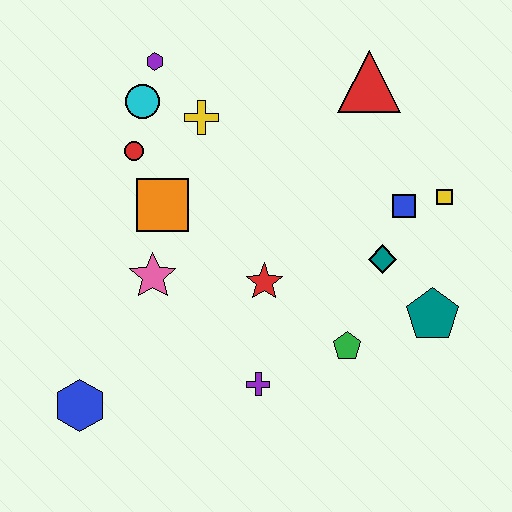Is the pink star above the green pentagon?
Yes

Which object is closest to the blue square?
The yellow square is closest to the blue square.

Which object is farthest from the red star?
The purple hexagon is farthest from the red star.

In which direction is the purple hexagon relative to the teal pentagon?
The purple hexagon is to the left of the teal pentagon.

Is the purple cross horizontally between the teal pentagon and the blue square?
No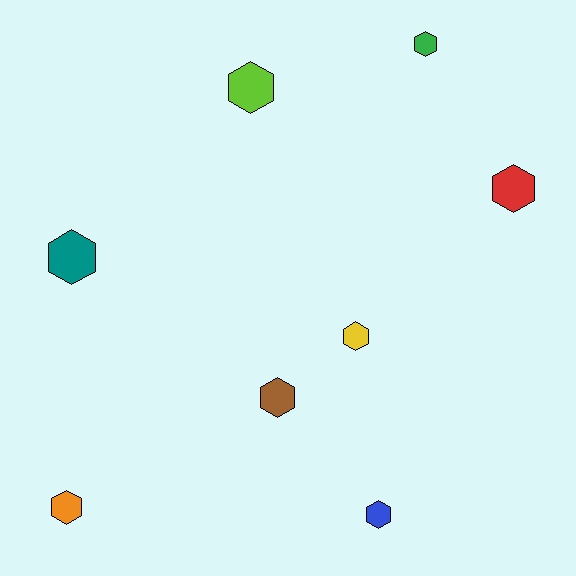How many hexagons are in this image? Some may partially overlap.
There are 8 hexagons.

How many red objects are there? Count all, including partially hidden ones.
There is 1 red object.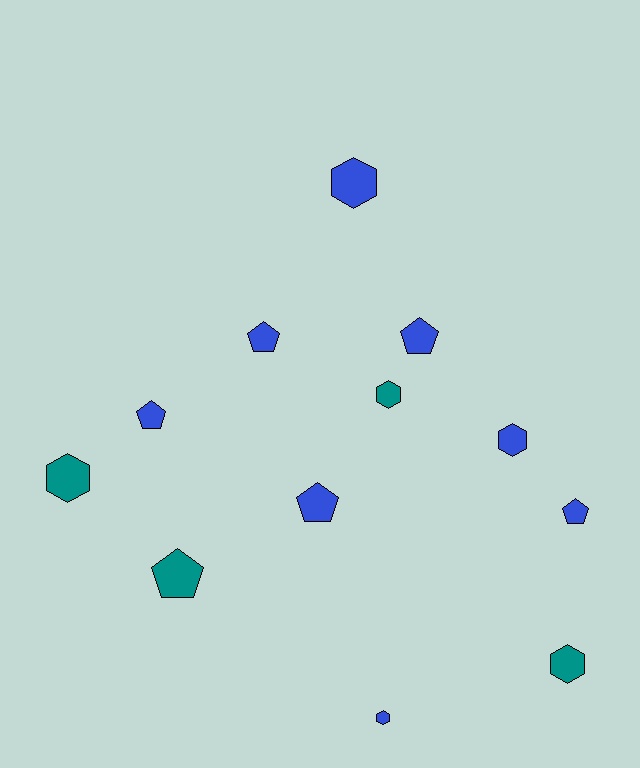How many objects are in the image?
There are 12 objects.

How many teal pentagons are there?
There is 1 teal pentagon.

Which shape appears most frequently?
Pentagon, with 6 objects.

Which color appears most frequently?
Blue, with 8 objects.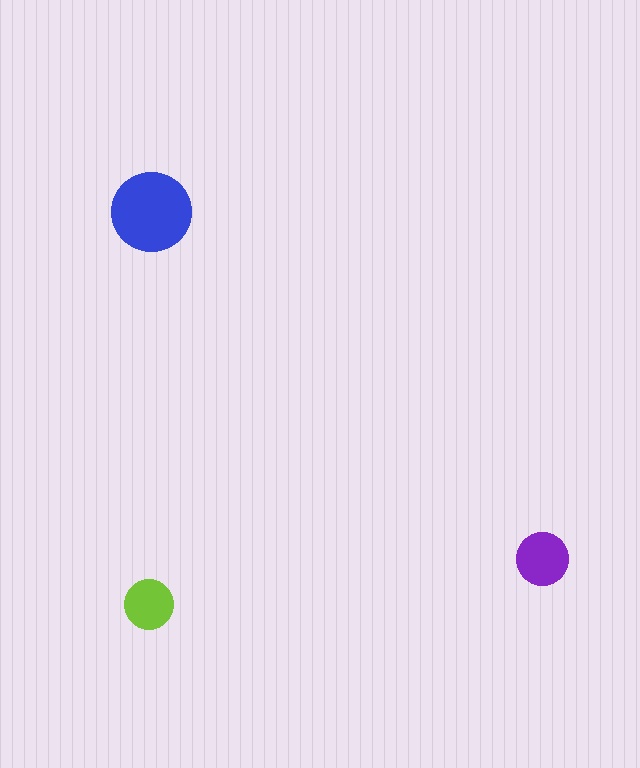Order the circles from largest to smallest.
the blue one, the purple one, the lime one.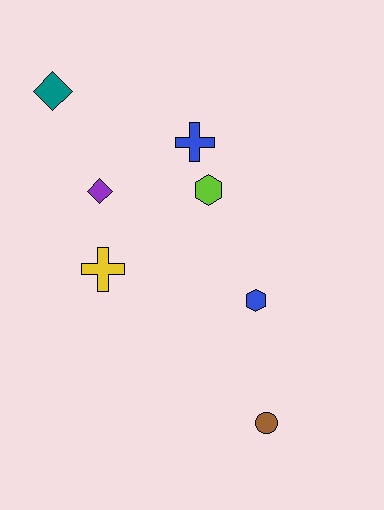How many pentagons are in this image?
There are no pentagons.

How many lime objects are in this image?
There is 1 lime object.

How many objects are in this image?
There are 7 objects.